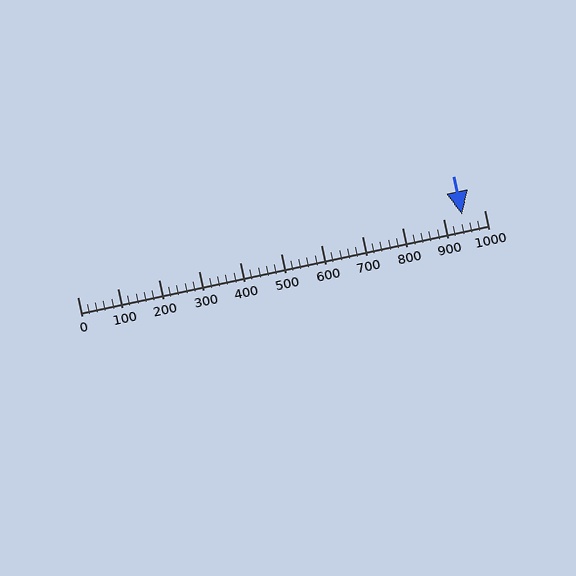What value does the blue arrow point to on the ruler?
The blue arrow points to approximately 946.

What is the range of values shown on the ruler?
The ruler shows values from 0 to 1000.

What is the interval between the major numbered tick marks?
The major tick marks are spaced 100 units apart.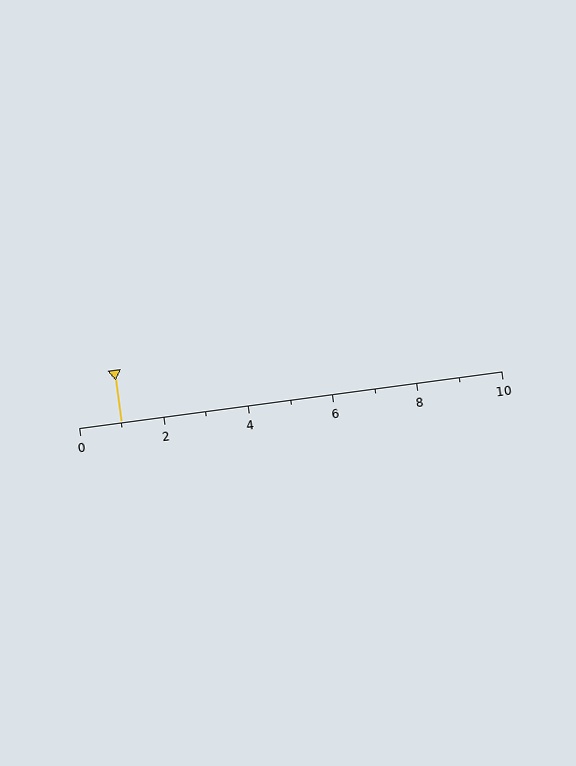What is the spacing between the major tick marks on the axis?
The major ticks are spaced 2 apart.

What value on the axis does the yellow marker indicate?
The marker indicates approximately 1.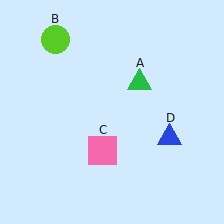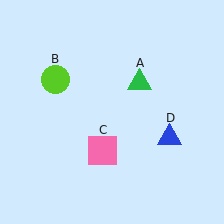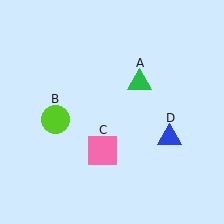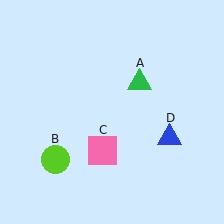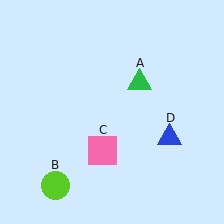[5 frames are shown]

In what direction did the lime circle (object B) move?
The lime circle (object B) moved down.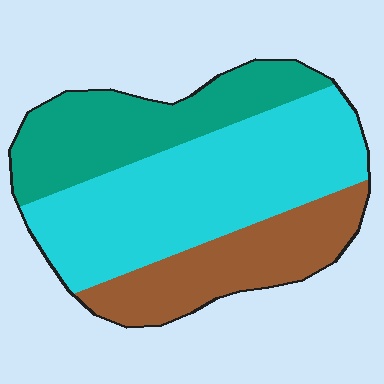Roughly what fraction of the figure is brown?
Brown covers roughly 25% of the figure.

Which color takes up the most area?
Cyan, at roughly 50%.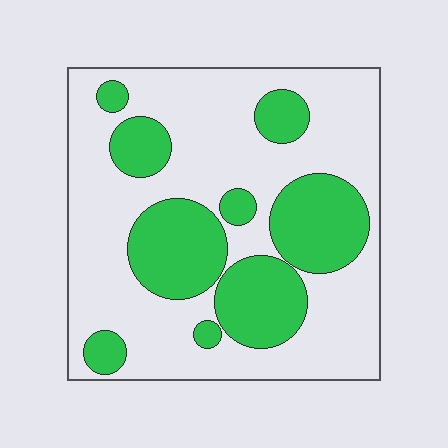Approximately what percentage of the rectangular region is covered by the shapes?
Approximately 35%.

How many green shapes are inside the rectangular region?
9.